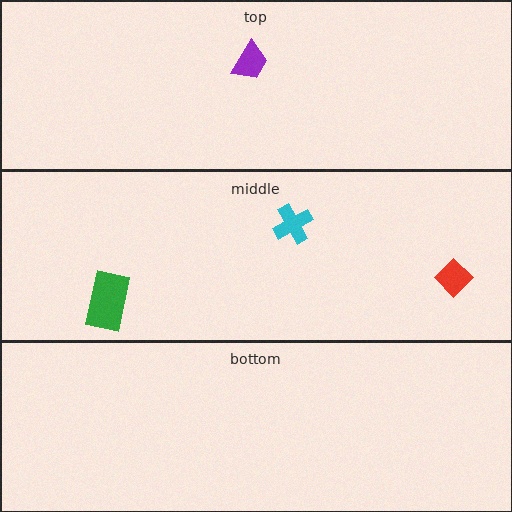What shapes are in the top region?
The purple trapezoid.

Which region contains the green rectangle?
The middle region.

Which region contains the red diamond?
The middle region.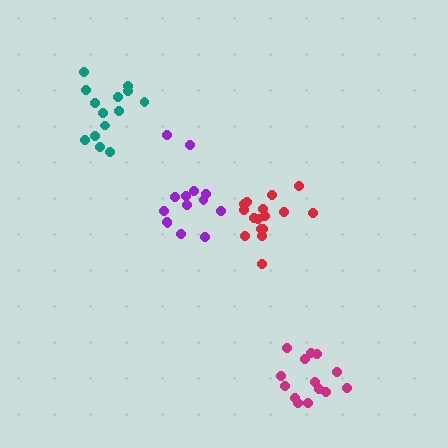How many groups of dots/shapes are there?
There are 4 groups.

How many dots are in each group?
Group 1: 14 dots, Group 2: 14 dots, Group 3: 16 dots, Group 4: 14 dots (58 total).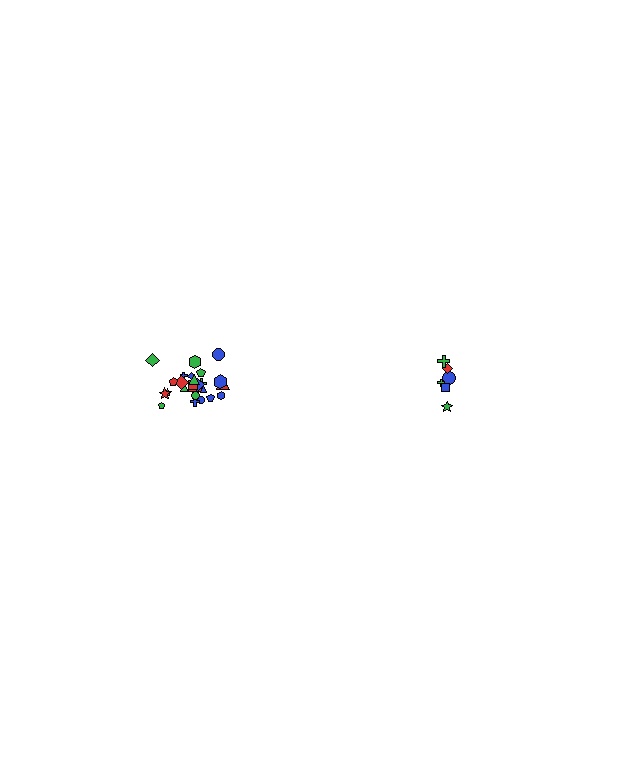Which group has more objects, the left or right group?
The left group.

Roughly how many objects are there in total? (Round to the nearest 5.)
Roughly 30 objects in total.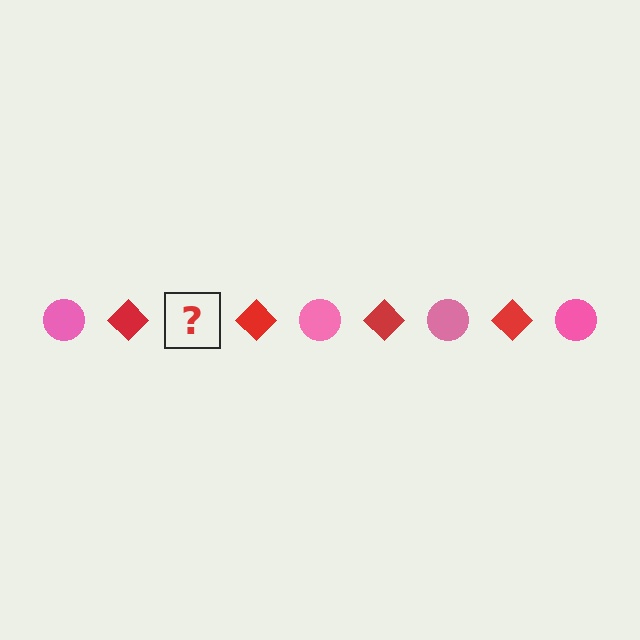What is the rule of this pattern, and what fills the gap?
The rule is that the pattern alternates between pink circle and red diamond. The gap should be filled with a pink circle.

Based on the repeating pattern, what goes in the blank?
The blank should be a pink circle.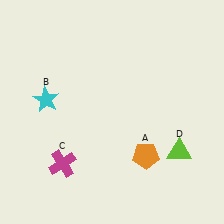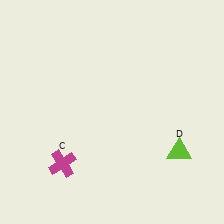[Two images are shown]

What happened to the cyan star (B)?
The cyan star (B) was removed in Image 2. It was in the top-left area of Image 1.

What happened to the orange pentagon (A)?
The orange pentagon (A) was removed in Image 2. It was in the bottom-right area of Image 1.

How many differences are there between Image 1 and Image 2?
There are 2 differences between the two images.